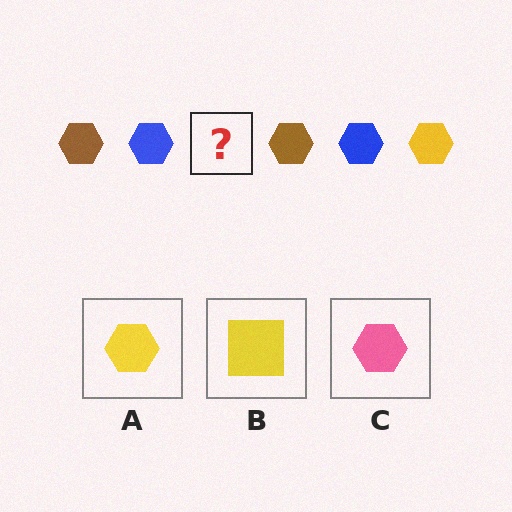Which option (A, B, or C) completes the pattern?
A.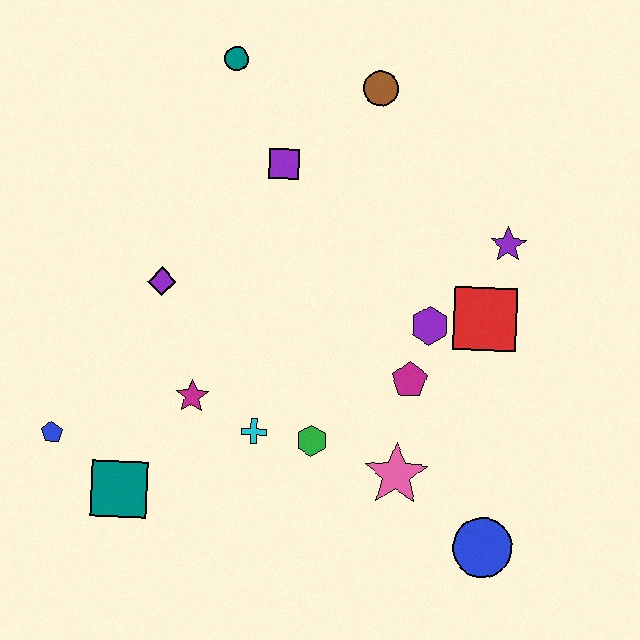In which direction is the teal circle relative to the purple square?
The teal circle is above the purple square.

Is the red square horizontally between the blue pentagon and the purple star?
Yes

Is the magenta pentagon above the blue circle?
Yes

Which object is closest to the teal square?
The blue pentagon is closest to the teal square.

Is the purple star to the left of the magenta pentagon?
No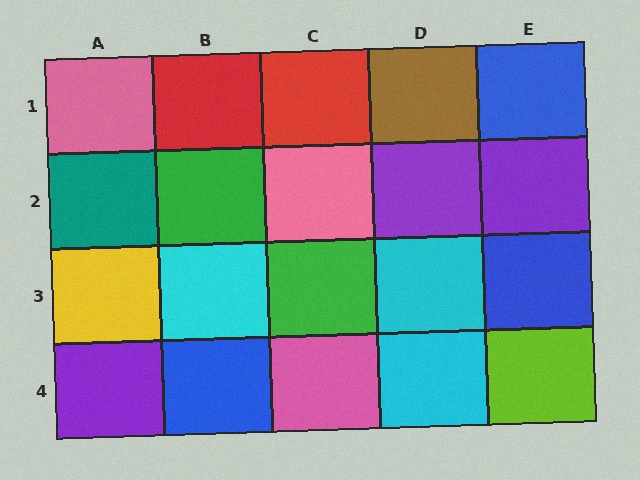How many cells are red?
2 cells are red.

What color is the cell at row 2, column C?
Pink.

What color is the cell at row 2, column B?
Green.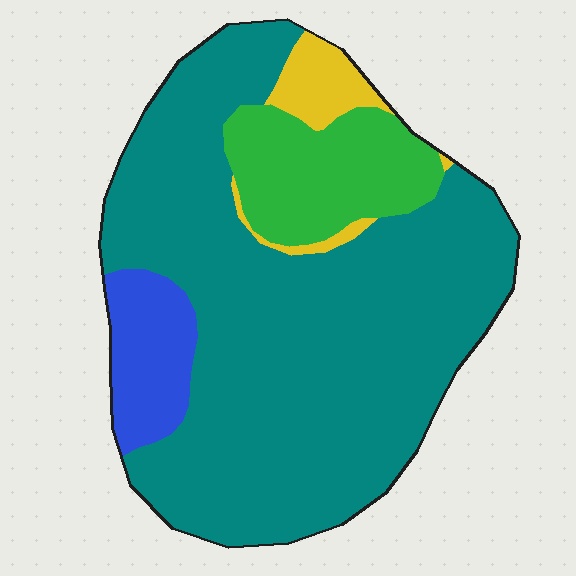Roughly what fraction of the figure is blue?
Blue covers 9% of the figure.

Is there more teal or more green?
Teal.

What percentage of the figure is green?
Green covers 14% of the figure.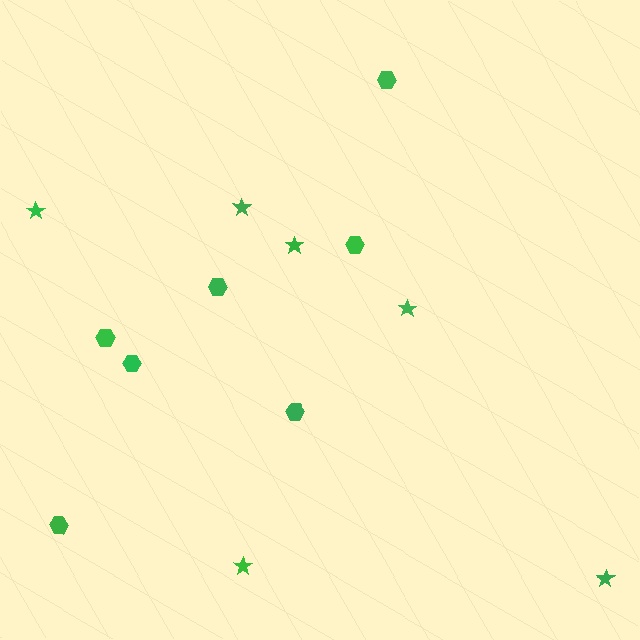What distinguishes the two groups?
There are 2 groups: one group of hexagons (7) and one group of stars (6).